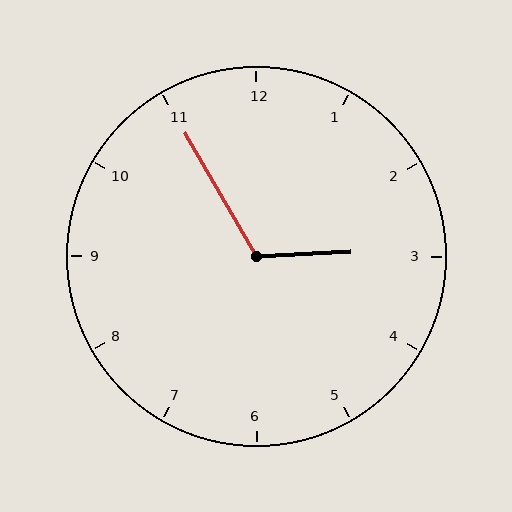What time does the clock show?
2:55.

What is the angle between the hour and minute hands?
Approximately 118 degrees.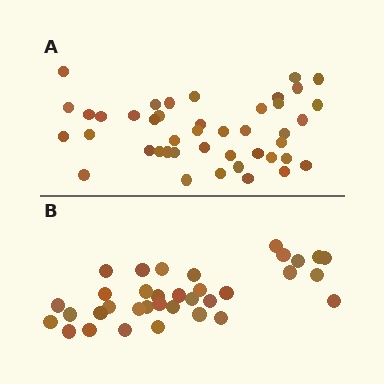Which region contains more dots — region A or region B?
Region A (the top region) has more dots.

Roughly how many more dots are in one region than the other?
Region A has roughly 8 or so more dots than region B.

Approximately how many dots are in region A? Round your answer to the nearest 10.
About 40 dots. (The exact count is 43, which rounds to 40.)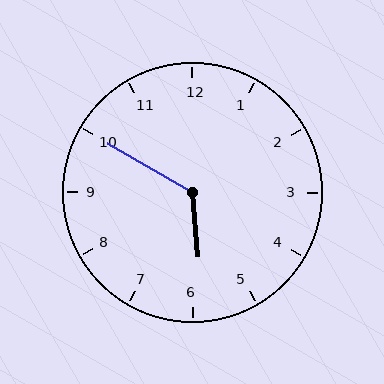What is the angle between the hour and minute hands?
Approximately 125 degrees.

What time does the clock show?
5:50.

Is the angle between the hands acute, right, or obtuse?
It is obtuse.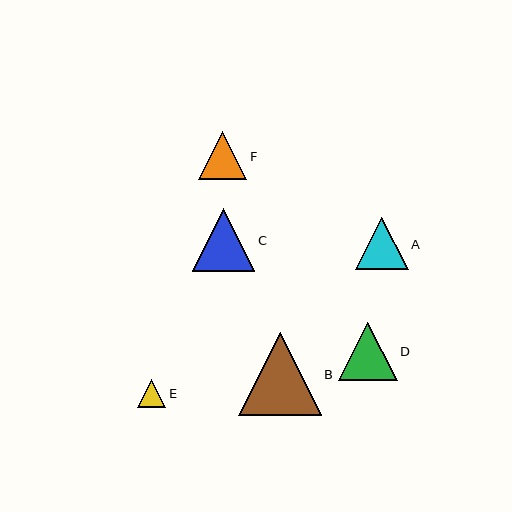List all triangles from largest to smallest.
From largest to smallest: B, C, D, A, F, E.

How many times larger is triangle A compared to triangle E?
Triangle A is approximately 1.9 times the size of triangle E.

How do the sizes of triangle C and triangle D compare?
Triangle C and triangle D are approximately the same size.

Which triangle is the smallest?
Triangle E is the smallest with a size of approximately 28 pixels.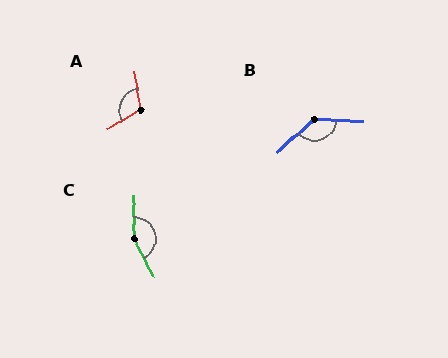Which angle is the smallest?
A, at approximately 112 degrees.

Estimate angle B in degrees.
Approximately 135 degrees.